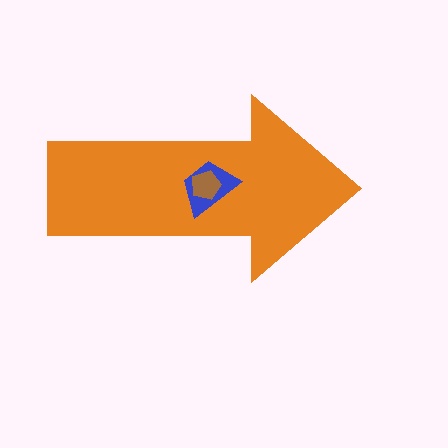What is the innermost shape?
The brown pentagon.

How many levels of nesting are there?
3.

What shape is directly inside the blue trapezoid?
The brown pentagon.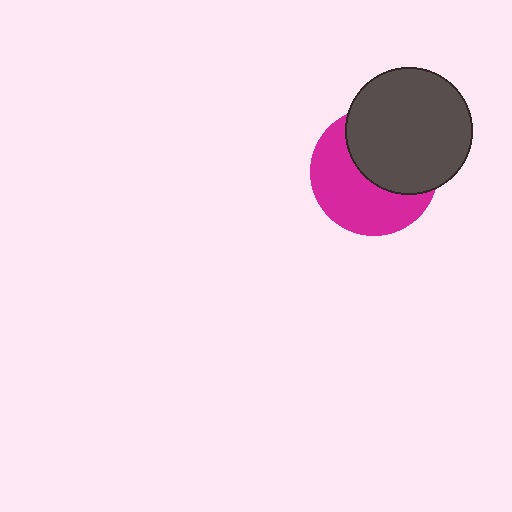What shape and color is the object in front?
The object in front is a dark gray circle.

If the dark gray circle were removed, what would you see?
You would see the complete magenta circle.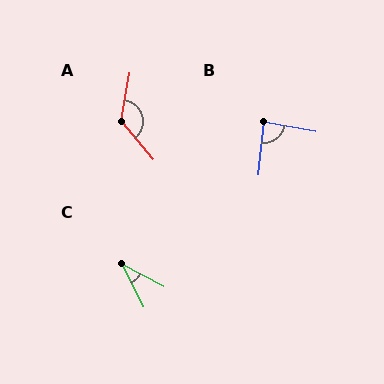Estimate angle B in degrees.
Approximately 85 degrees.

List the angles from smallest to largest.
C (36°), B (85°), A (130°).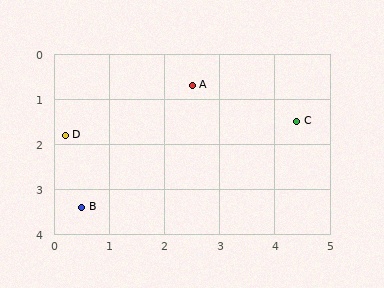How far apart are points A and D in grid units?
Points A and D are about 2.5 grid units apart.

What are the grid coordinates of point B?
Point B is at approximately (0.5, 3.4).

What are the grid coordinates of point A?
Point A is at approximately (2.5, 0.7).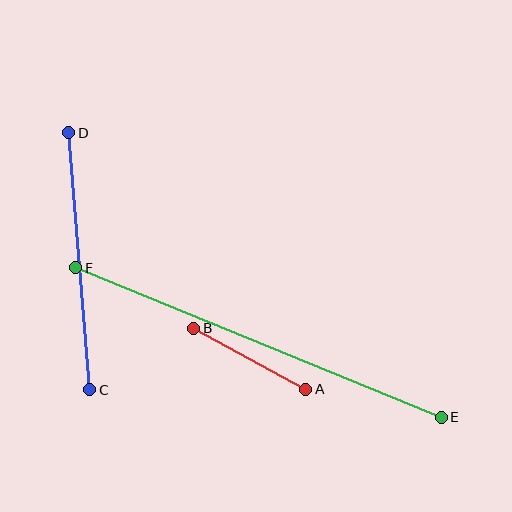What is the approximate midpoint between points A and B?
The midpoint is at approximately (250, 359) pixels.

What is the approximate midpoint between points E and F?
The midpoint is at approximately (258, 342) pixels.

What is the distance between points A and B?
The distance is approximately 127 pixels.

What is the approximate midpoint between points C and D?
The midpoint is at approximately (79, 261) pixels.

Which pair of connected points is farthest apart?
Points E and F are farthest apart.